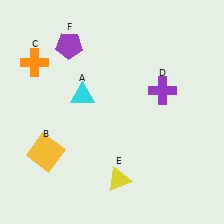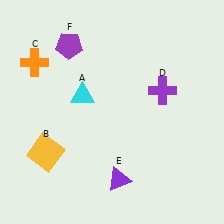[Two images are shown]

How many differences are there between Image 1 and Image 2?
There is 1 difference between the two images.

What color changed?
The triangle (E) changed from yellow in Image 1 to purple in Image 2.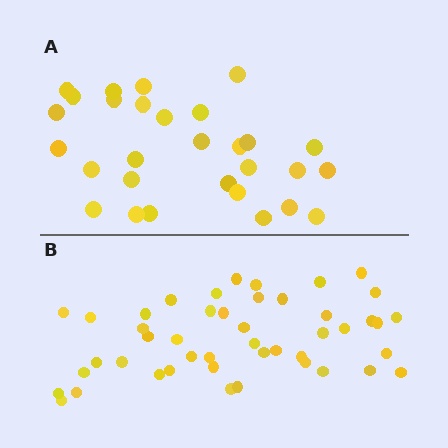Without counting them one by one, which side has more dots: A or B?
Region B (the bottom region) has more dots.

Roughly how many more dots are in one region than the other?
Region B has approximately 15 more dots than region A.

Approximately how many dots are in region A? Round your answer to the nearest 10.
About 30 dots. (The exact count is 29, which rounds to 30.)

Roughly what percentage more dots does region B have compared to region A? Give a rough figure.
About 60% more.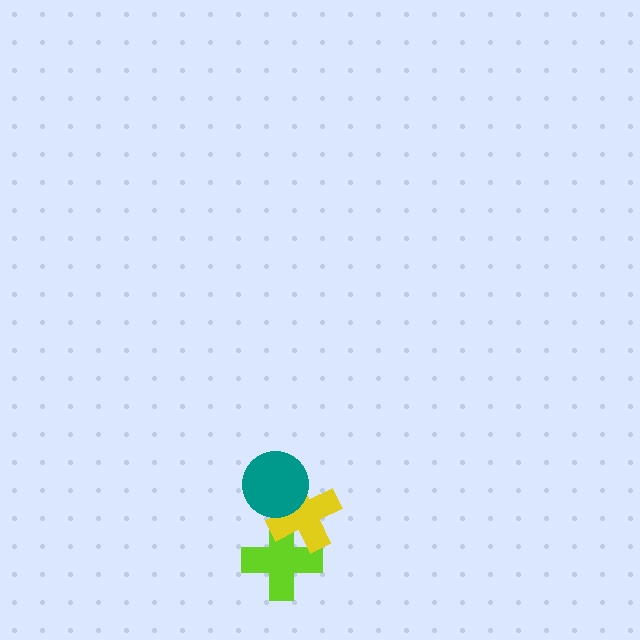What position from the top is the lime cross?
The lime cross is 3rd from the top.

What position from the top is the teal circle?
The teal circle is 1st from the top.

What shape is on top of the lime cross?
The yellow cross is on top of the lime cross.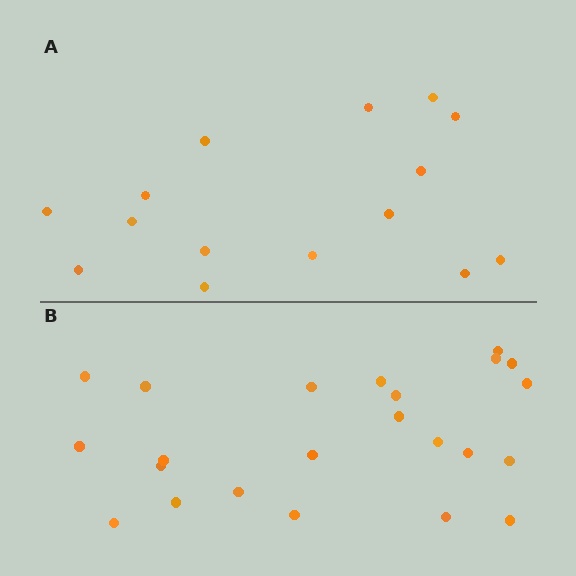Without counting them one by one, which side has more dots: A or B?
Region B (the bottom region) has more dots.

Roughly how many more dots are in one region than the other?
Region B has roughly 8 or so more dots than region A.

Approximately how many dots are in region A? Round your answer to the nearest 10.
About 20 dots. (The exact count is 15, which rounds to 20.)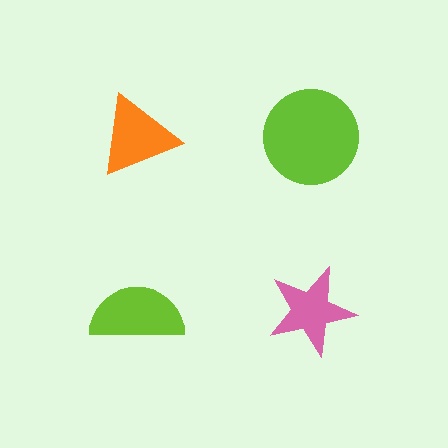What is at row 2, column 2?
A pink star.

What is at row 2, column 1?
A lime semicircle.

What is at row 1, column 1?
An orange triangle.